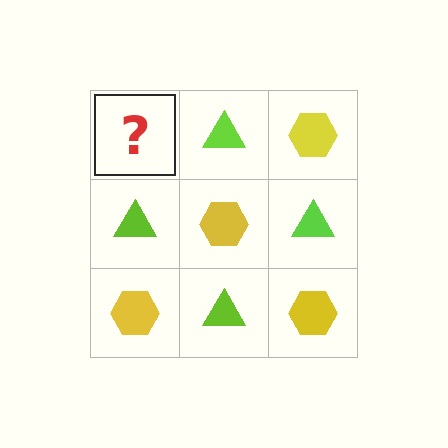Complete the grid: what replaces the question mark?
The question mark should be replaced with a yellow hexagon.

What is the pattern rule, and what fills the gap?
The rule is that it alternates yellow hexagon and lime triangle in a checkerboard pattern. The gap should be filled with a yellow hexagon.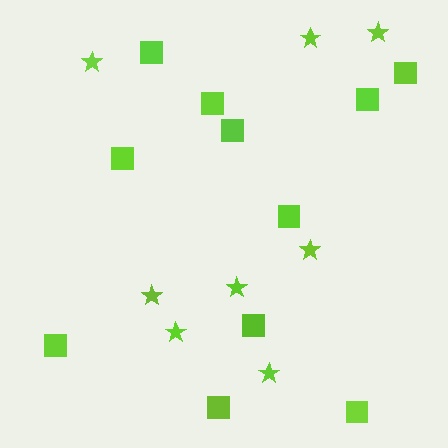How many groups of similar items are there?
There are 2 groups: one group of squares (11) and one group of stars (8).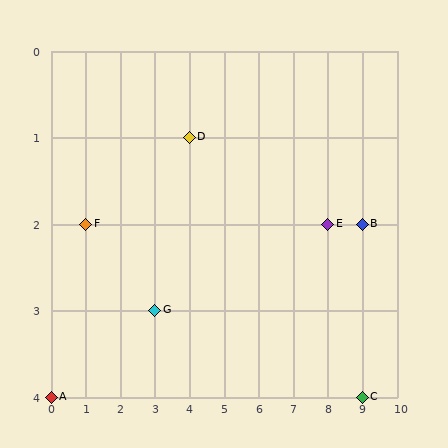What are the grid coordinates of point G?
Point G is at grid coordinates (3, 3).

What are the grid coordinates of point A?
Point A is at grid coordinates (0, 4).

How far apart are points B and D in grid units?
Points B and D are 5 columns and 1 row apart (about 5.1 grid units diagonally).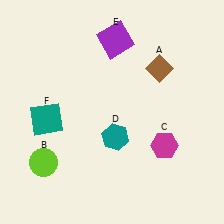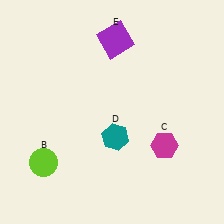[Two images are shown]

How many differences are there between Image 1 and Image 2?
There are 2 differences between the two images.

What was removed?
The brown diamond (A), the teal square (F) were removed in Image 2.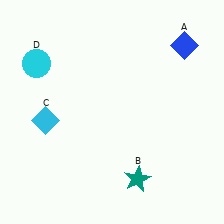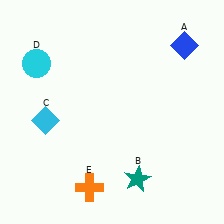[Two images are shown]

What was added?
An orange cross (E) was added in Image 2.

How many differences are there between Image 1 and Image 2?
There is 1 difference between the two images.